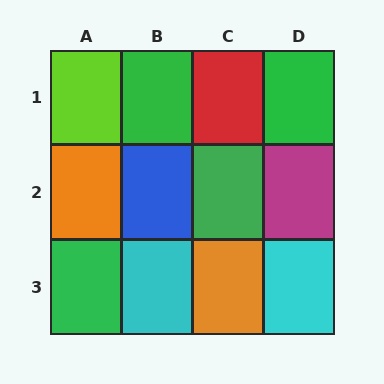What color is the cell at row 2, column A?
Orange.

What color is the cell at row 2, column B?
Blue.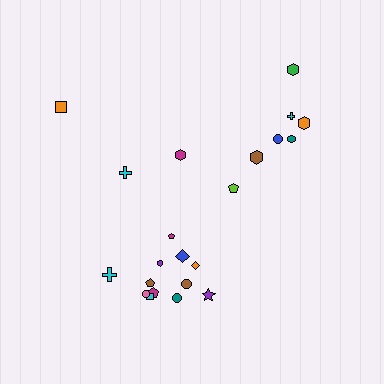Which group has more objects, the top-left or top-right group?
The top-right group.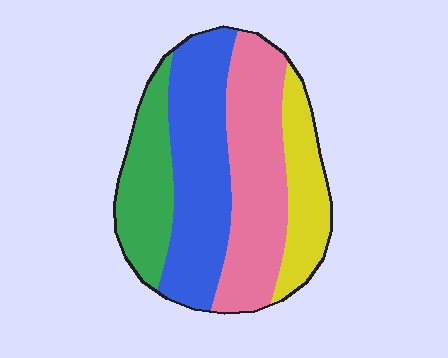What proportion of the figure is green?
Green takes up about one fifth (1/5) of the figure.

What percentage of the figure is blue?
Blue takes up about one third (1/3) of the figure.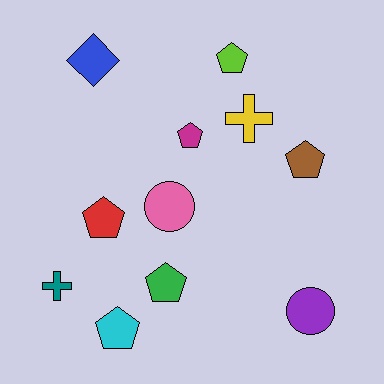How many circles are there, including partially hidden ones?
There are 2 circles.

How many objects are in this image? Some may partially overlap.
There are 11 objects.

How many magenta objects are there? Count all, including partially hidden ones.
There is 1 magenta object.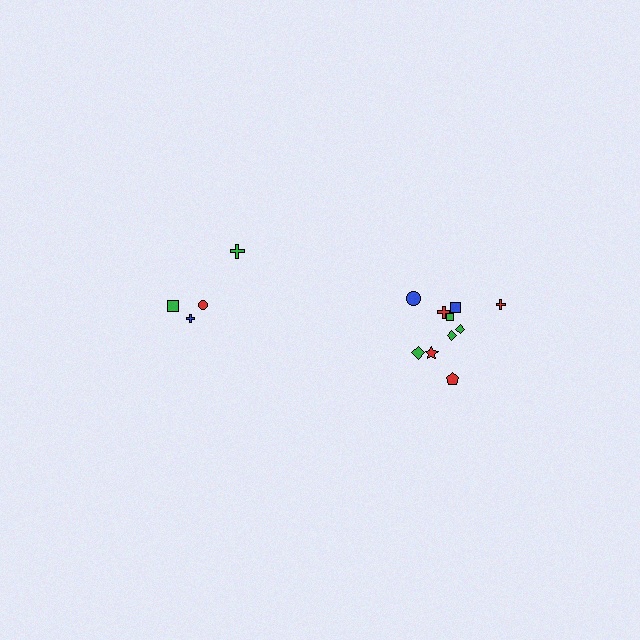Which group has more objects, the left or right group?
The right group.